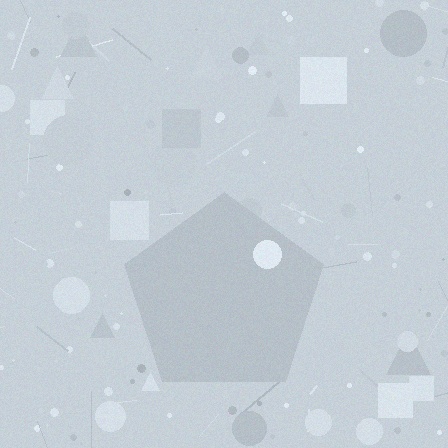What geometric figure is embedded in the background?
A pentagon is embedded in the background.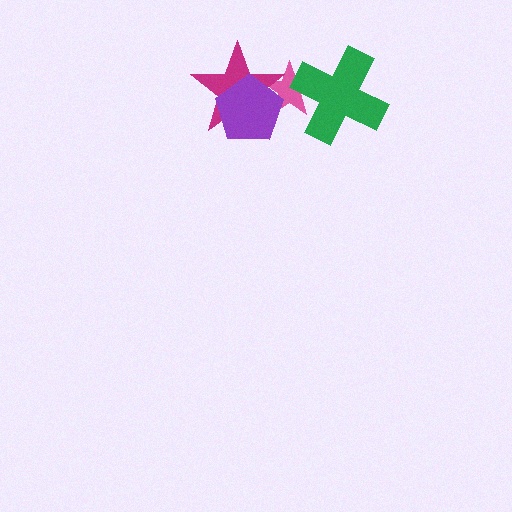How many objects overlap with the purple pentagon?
2 objects overlap with the purple pentagon.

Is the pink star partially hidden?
Yes, it is partially covered by another shape.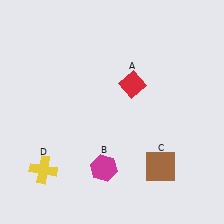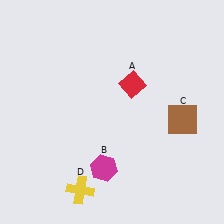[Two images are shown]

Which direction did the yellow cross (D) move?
The yellow cross (D) moved right.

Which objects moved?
The objects that moved are: the brown square (C), the yellow cross (D).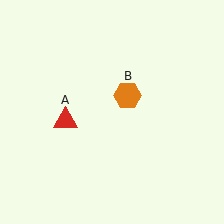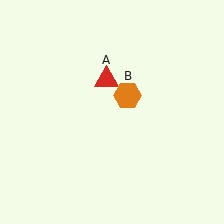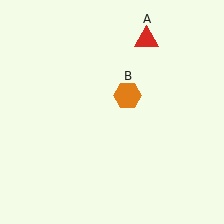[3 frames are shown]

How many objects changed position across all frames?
1 object changed position: red triangle (object A).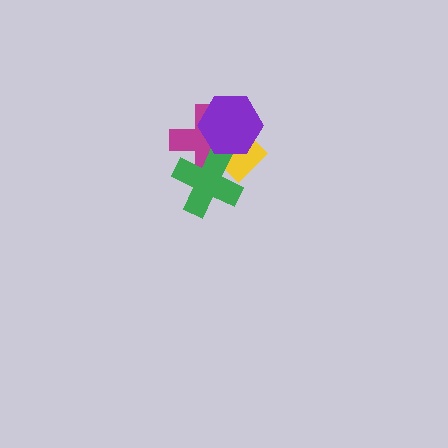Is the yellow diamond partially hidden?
Yes, it is partially covered by another shape.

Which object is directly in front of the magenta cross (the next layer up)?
The green cross is directly in front of the magenta cross.